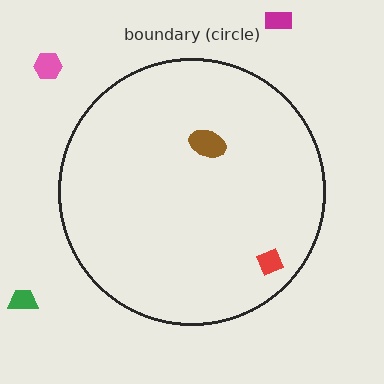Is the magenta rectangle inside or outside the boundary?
Outside.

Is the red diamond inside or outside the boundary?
Inside.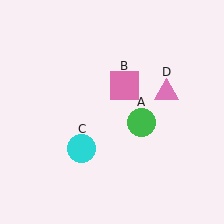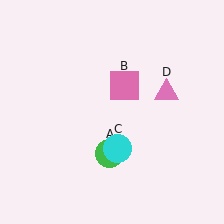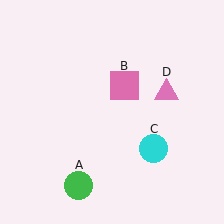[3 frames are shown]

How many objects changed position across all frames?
2 objects changed position: green circle (object A), cyan circle (object C).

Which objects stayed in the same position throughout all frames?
Pink square (object B) and pink triangle (object D) remained stationary.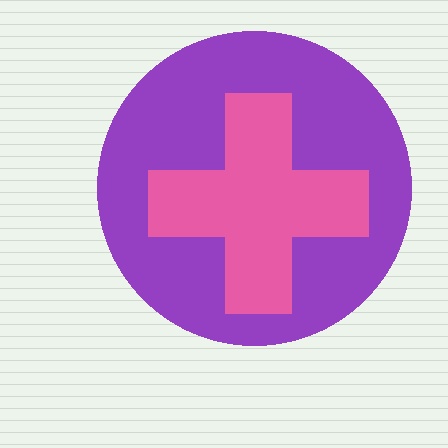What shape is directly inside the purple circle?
The pink cross.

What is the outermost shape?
The purple circle.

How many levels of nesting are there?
2.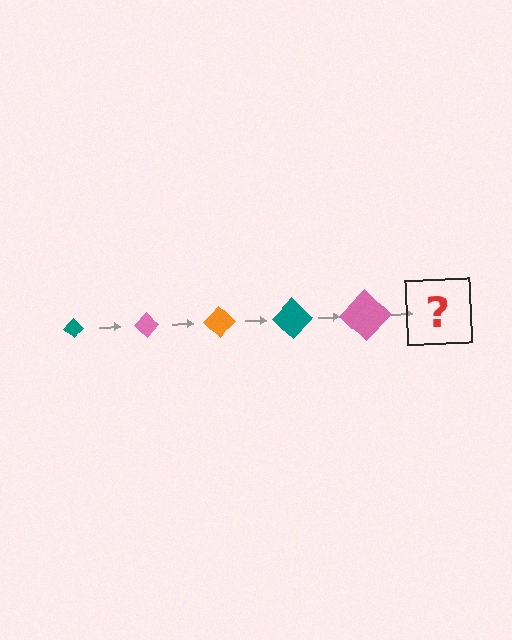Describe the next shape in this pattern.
It should be an orange diamond, larger than the previous one.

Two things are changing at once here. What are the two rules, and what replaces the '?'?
The two rules are that the diamond grows larger each step and the color cycles through teal, pink, and orange. The '?' should be an orange diamond, larger than the previous one.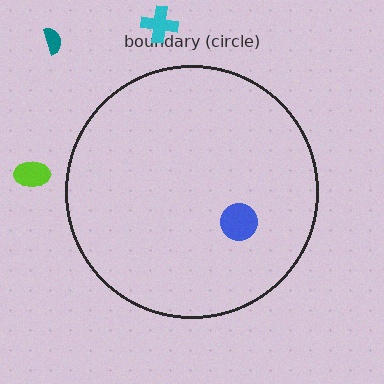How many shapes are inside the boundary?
1 inside, 3 outside.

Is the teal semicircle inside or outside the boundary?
Outside.